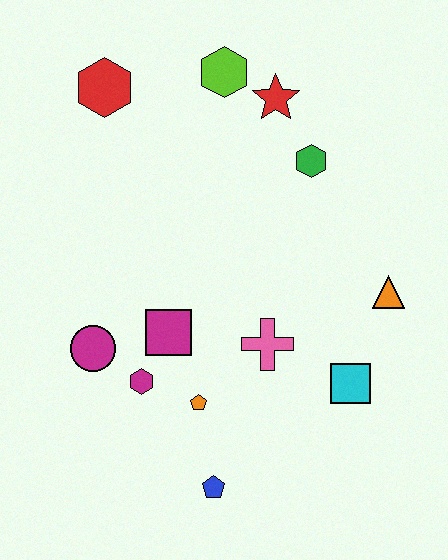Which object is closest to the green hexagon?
The red star is closest to the green hexagon.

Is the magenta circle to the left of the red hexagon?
Yes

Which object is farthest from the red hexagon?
The blue pentagon is farthest from the red hexagon.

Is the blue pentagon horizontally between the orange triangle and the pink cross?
No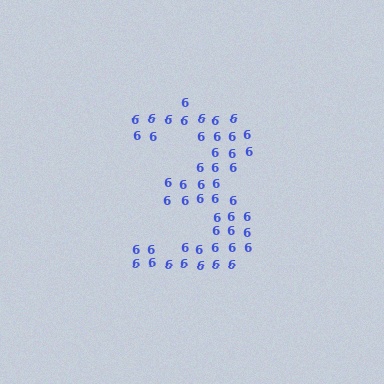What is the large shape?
The large shape is the digit 3.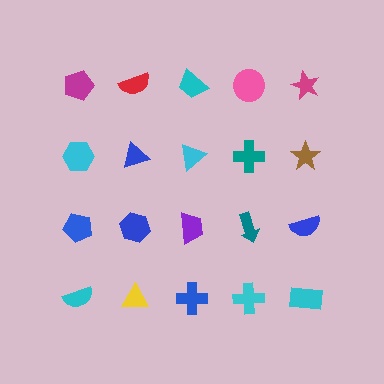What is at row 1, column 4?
A pink circle.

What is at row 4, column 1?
A cyan semicircle.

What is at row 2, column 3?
A cyan triangle.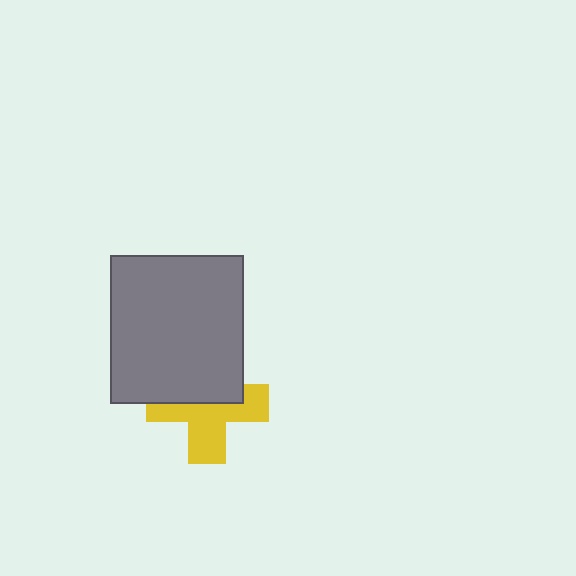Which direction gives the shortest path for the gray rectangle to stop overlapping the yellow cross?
Moving up gives the shortest separation.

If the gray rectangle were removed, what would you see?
You would see the complete yellow cross.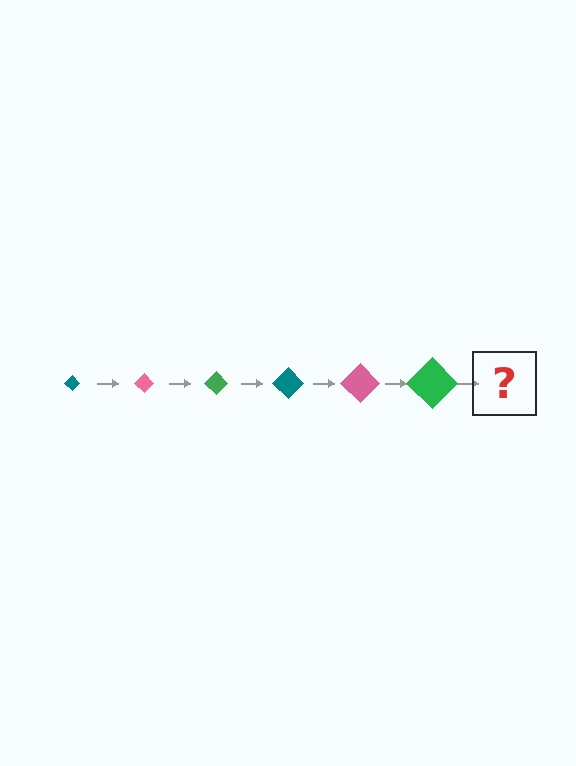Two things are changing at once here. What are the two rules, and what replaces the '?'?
The two rules are that the diamond grows larger each step and the color cycles through teal, pink, and green. The '?' should be a teal diamond, larger than the previous one.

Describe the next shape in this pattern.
It should be a teal diamond, larger than the previous one.